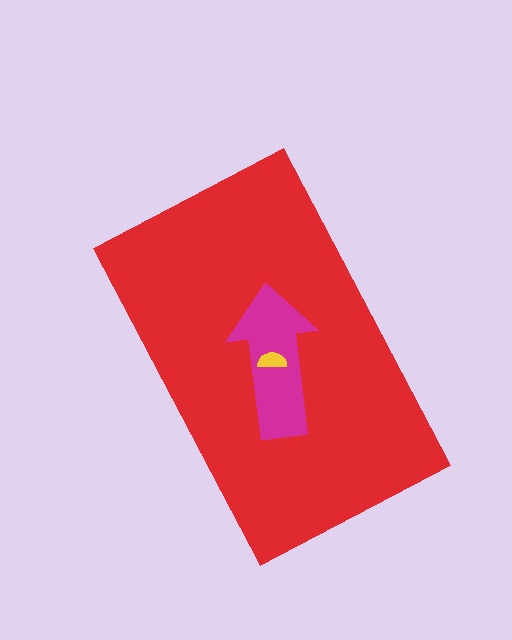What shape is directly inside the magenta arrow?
The yellow semicircle.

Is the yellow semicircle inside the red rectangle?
Yes.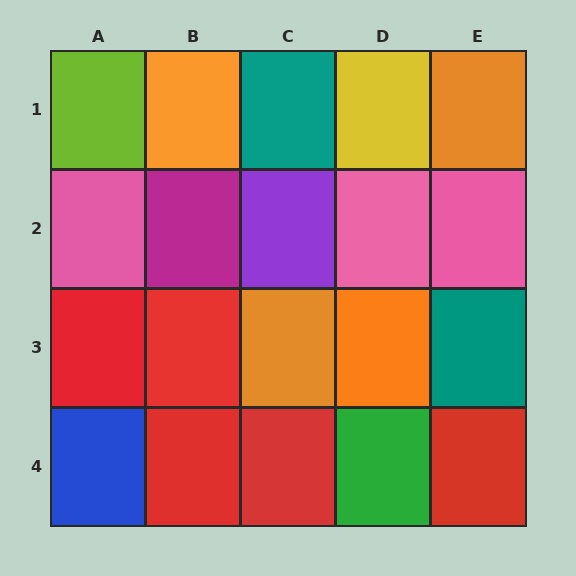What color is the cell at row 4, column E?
Red.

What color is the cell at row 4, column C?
Red.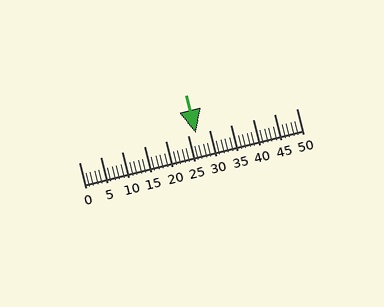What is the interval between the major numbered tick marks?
The major tick marks are spaced 5 units apart.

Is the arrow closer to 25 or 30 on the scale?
The arrow is closer to 25.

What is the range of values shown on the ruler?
The ruler shows values from 0 to 50.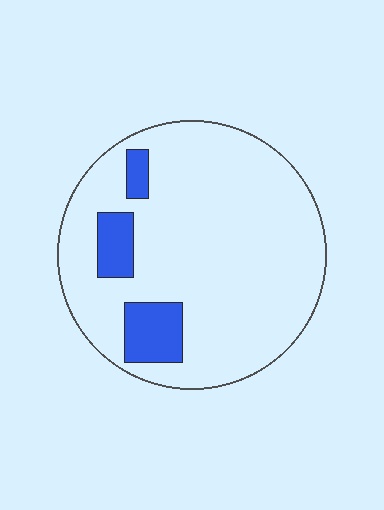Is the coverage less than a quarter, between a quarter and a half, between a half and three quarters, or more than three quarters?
Less than a quarter.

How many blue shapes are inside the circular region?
3.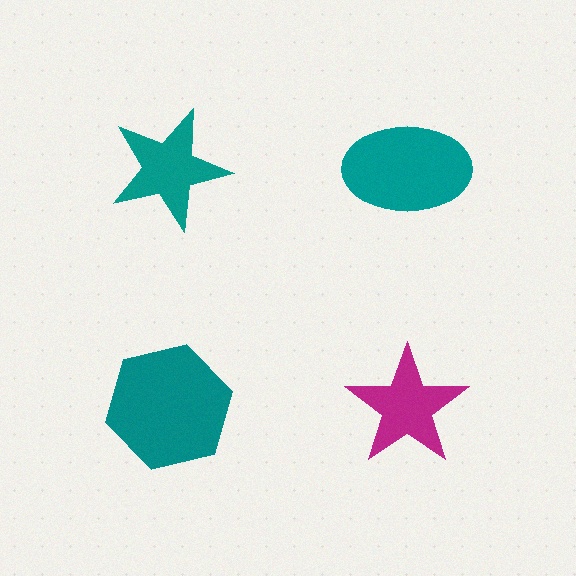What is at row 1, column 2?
A teal ellipse.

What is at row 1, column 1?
A teal star.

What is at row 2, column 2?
A magenta star.